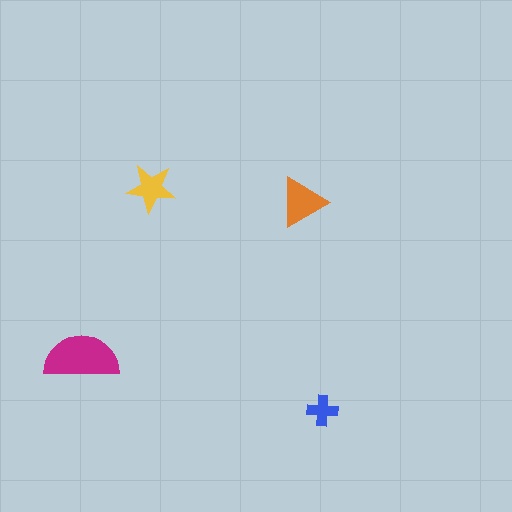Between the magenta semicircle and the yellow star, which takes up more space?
The magenta semicircle.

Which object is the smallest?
The blue cross.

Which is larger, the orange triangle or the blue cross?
The orange triangle.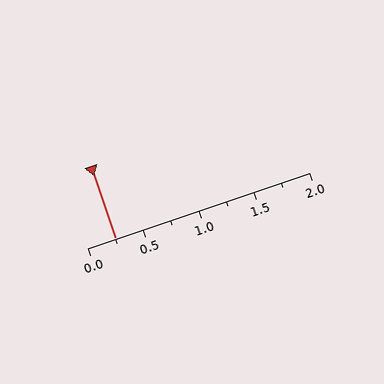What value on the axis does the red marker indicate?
The marker indicates approximately 0.25.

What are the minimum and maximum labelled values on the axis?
The axis runs from 0.0 to 2.0.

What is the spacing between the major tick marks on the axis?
The major ticks are spaced 0.5 apart.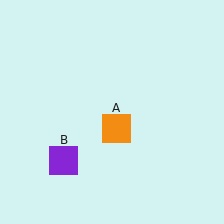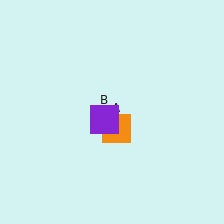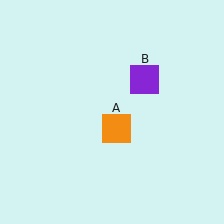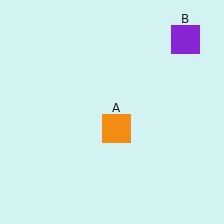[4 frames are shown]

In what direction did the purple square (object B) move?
The purple square (object B) moved up and to the right.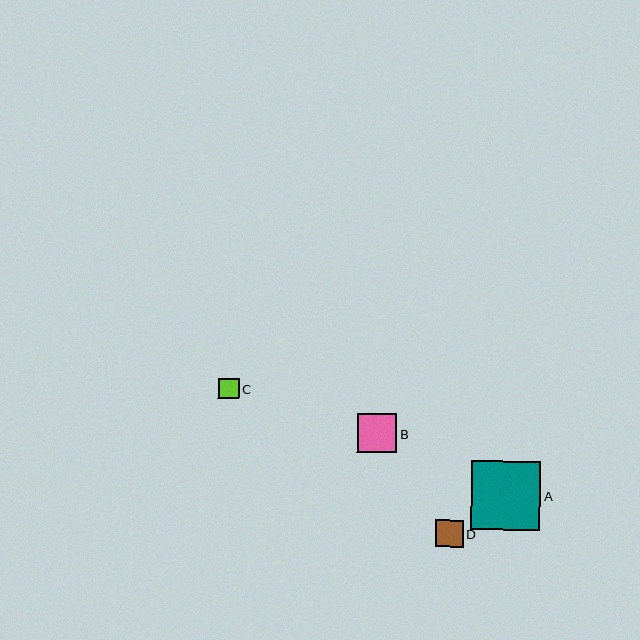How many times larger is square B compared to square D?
Square B is approximately 1.4 times the size of square D.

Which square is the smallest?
Square C is the smallest with a size of approximately 20 pixels.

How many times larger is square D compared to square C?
Square D is approximately 1.3 times the size of square C.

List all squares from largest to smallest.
From largest to smallest: A, B, D, C.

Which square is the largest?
Square A is the largest with a size of approximately 69 pixels.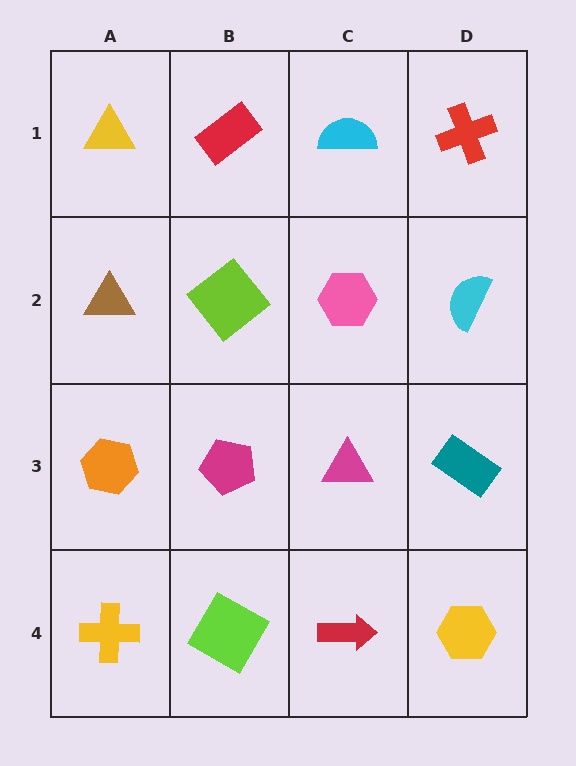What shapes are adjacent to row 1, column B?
A lime diamond (row 2, column B), a yellow triangle (row 1, column A), a cyan semicircle (row 1, column C).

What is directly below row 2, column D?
A teal rectangle.